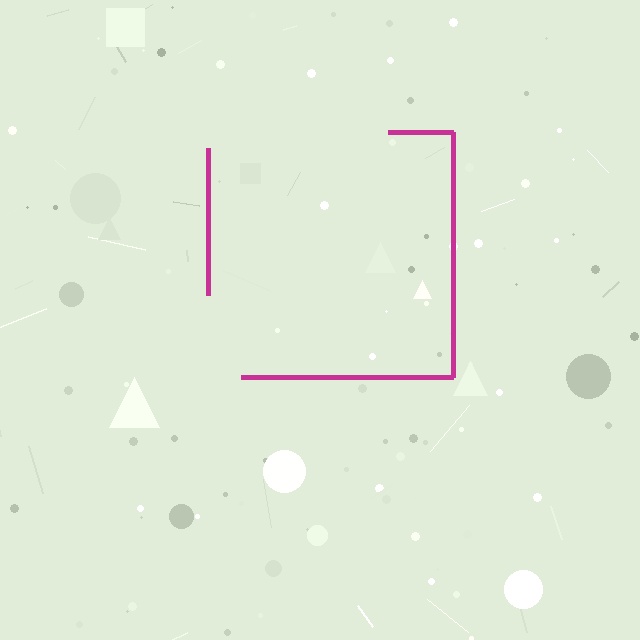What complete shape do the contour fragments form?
The contour fragments form a square.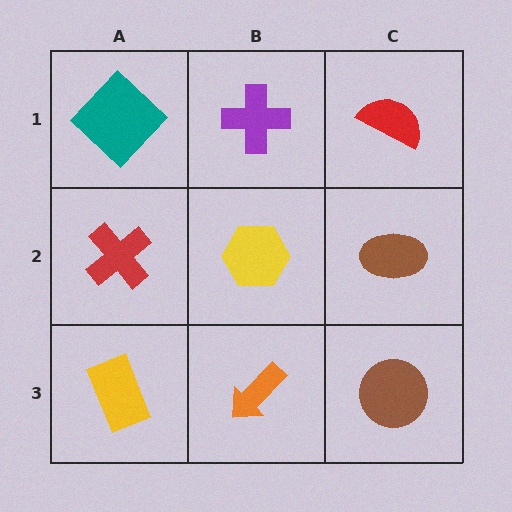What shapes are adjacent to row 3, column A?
A red cross (row 2, column A), an orange arrow (row 3, column B).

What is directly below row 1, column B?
A yellow hexagon.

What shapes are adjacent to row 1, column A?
A red cross (row 2, column A), a purple cross (row 1, column B).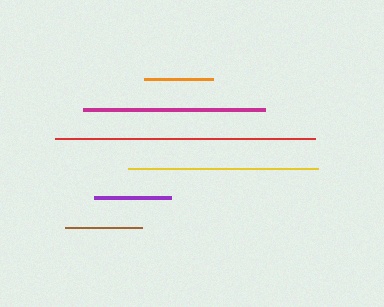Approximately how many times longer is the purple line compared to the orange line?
The purple line is approximately 1.1 times the length of the orange line.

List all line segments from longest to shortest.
From longest to shortest: red, yellow, magenta, brown, purple, orange.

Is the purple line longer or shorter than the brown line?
The brown line is longer than the purple line.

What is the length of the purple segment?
The purple segment is approximately 77 pixels long.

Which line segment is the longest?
The red line is the longest at approximately 259 pixels.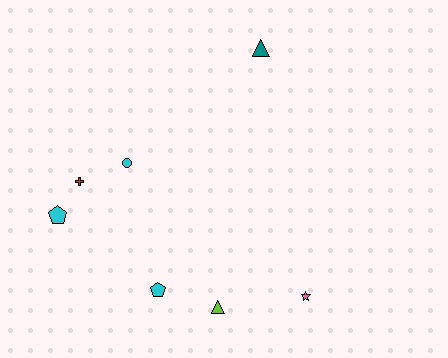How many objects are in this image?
There are 7 objects.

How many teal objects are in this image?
There is 1 teal object.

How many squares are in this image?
There are no squares.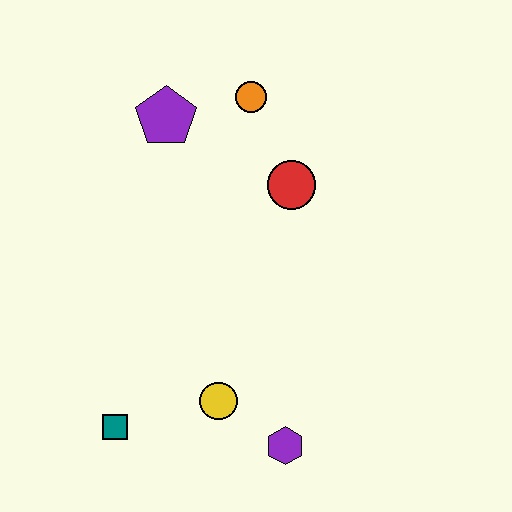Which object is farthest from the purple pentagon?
The purple hexagon is farthest from the purple pentagon.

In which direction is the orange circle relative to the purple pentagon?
The orange circle is to the right of the purple pentagon.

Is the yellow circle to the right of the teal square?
Yes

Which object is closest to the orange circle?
The purple pentagon is closest to the orange circle.